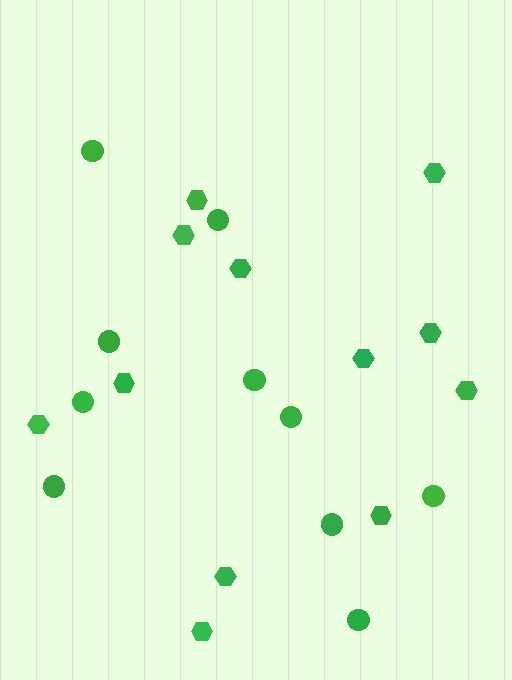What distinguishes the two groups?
There are 2 groups: one group of circles (10) and one group of hexagons (12).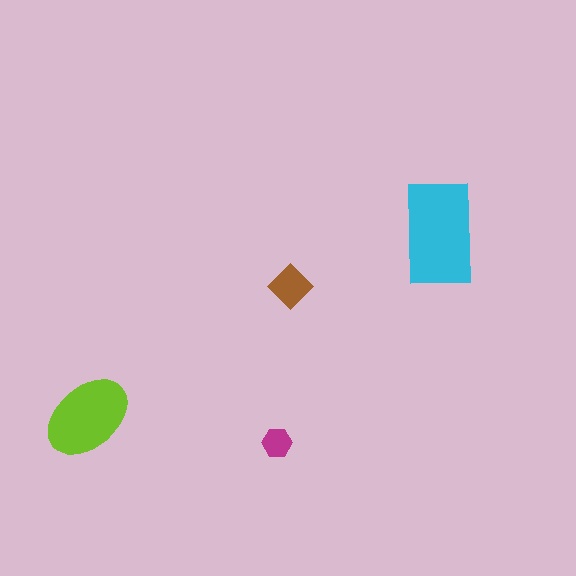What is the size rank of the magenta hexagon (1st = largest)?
4th.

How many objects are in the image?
There are 4 objects in the image.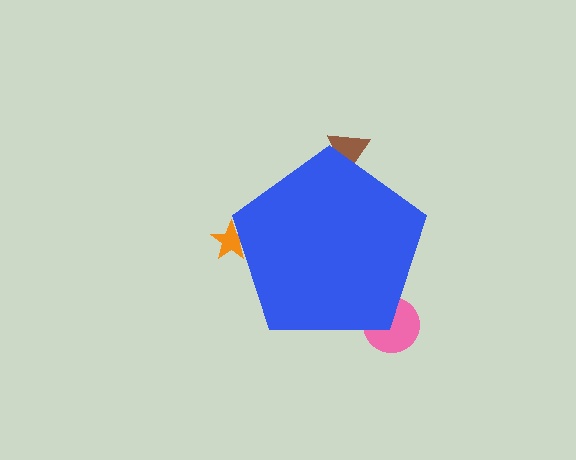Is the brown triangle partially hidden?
Yes, the brown triangle is partially hidden behind the blue pentagon.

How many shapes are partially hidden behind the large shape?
3 shapes are partially hidden.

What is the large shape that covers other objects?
A blue pentagon.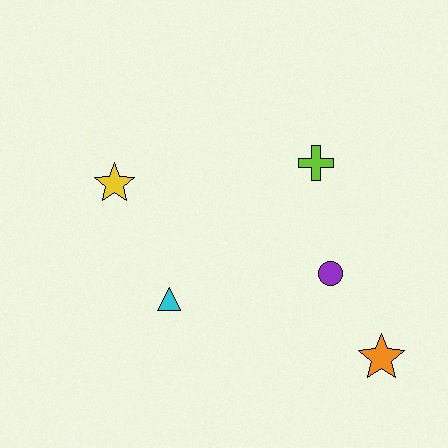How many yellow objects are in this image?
There is 1 yellow object.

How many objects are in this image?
There are 5 objects.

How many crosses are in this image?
There is 1 cross.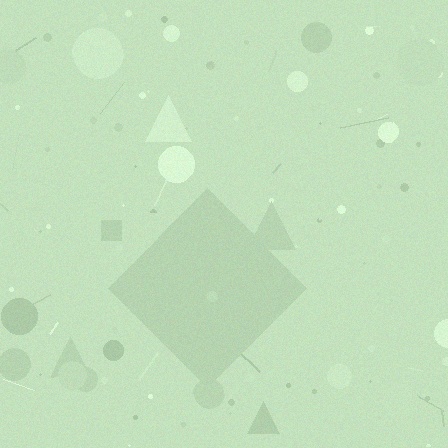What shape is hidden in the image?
A diamond is hidden in the image.